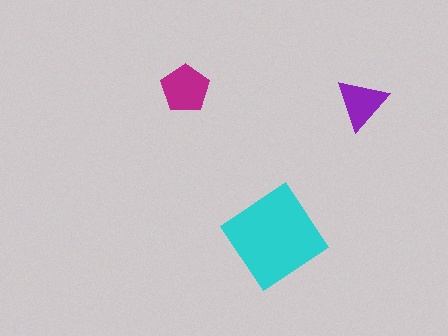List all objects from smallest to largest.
The purple triangle, the magenta pentagon, the cyan diamond.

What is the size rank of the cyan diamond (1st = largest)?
1st.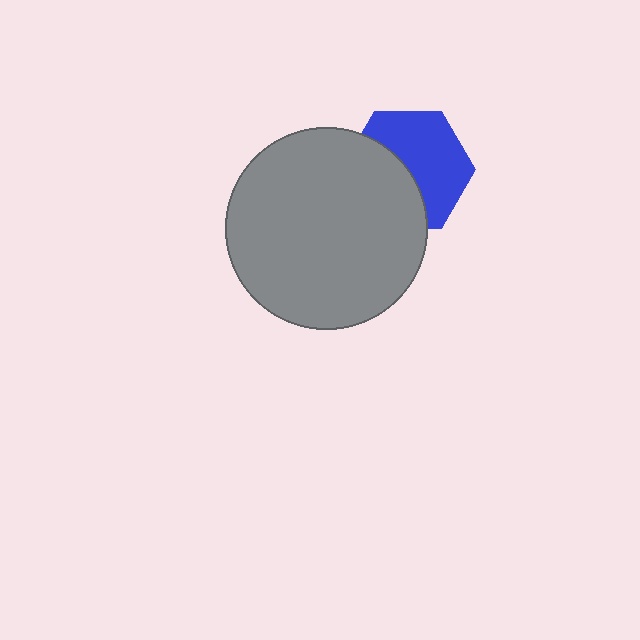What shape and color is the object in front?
The object in front is a gray circle.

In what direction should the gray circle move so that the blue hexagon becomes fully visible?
The gray circle should move toward the lower-left. That is the shortest direction to clear the overlap and leave the blue hexagon fully visible.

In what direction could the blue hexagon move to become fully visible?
The blue hexagon could move toward the upper-right. That would shift it out from behind the gray circle entirely.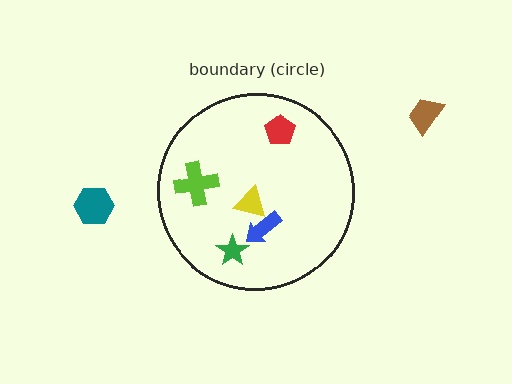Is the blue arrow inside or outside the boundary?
Inside.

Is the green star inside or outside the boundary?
Inside.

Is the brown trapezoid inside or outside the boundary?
Outside.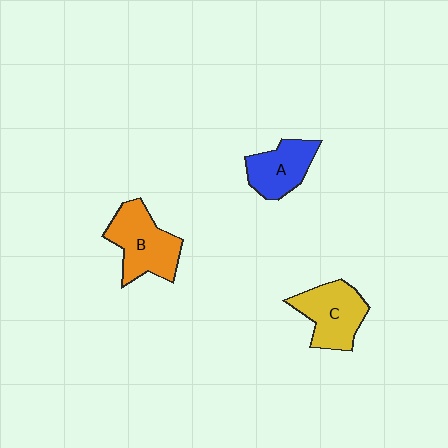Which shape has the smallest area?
Shape A (blue).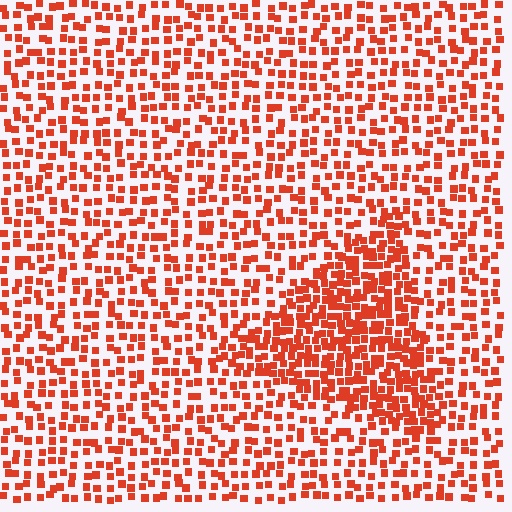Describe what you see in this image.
The image contains small red elements arranged at two different densities. A triangle-shaped region is visible where the elements are more densely packed than the surrounding area.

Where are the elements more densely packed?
The elements are more densely packed inside the triangle boundary.